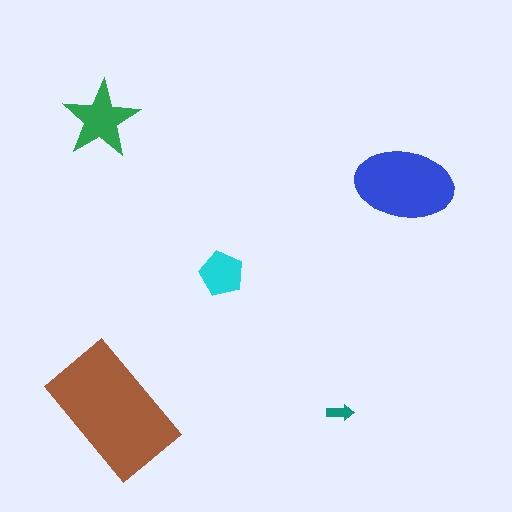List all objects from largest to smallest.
The brown rectangle, the blue ellipse, the green star, the cyan pentagon, the teal arrow.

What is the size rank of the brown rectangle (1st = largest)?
1st.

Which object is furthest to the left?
The green star is leftmost.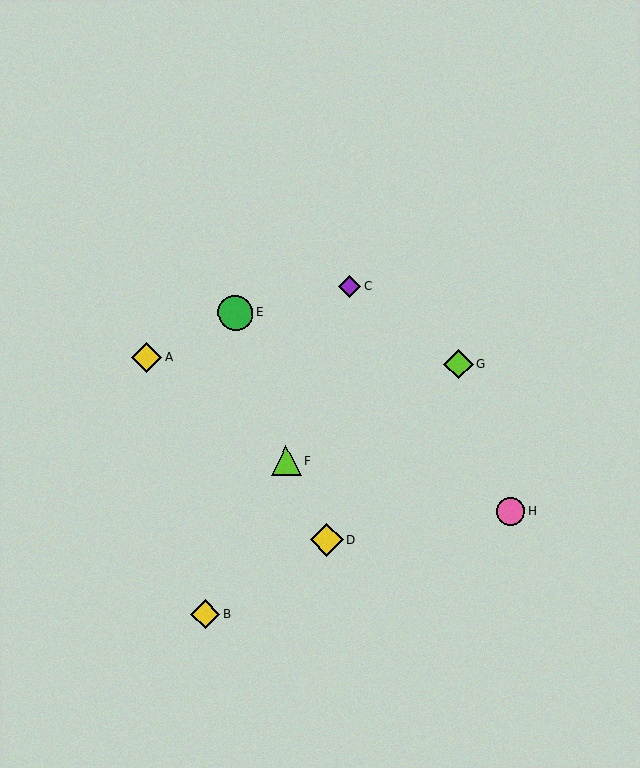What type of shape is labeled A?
Shape A is a yellow diamond.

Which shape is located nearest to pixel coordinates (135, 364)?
The yellow diamond (labeled A) at (146, 358) is nearest to that location.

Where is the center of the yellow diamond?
The center of the yellow diamond is at (146, 358).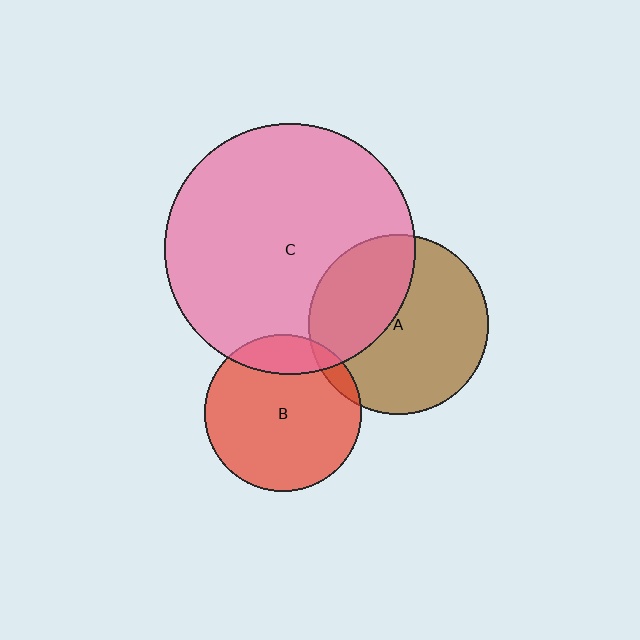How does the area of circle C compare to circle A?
Approximately 1.9 times.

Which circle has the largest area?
Circle C (pink).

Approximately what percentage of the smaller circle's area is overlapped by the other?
Approximately 40%.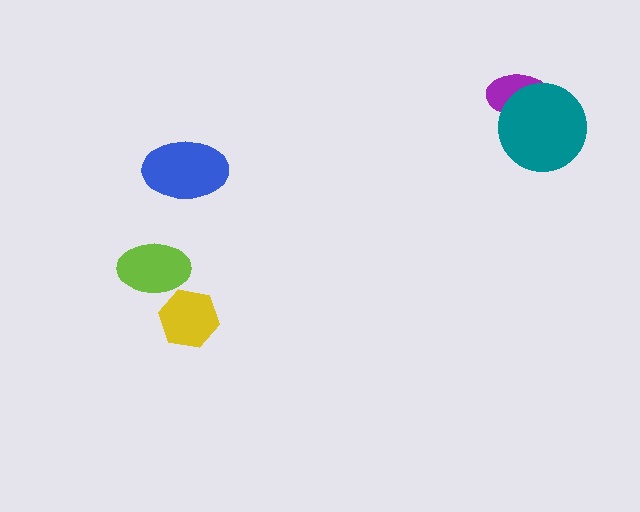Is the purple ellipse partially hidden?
Yes, it is partially covered by another shape.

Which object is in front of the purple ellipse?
The teal circle is in front of the purple ellipse.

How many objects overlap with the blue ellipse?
0 objects overlap with the blue ellipse.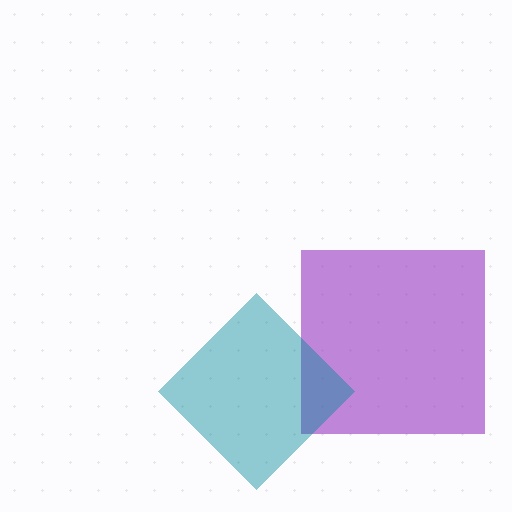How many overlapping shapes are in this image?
There are 2 overlapping shapes in the image.